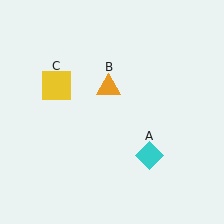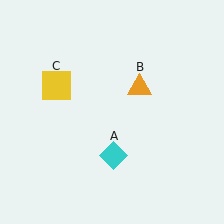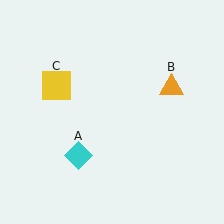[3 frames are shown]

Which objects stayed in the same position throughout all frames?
Yellow square (object C) remained stationary.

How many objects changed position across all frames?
2 objects changed position: cyan diamond (object A), orange triangle (object B).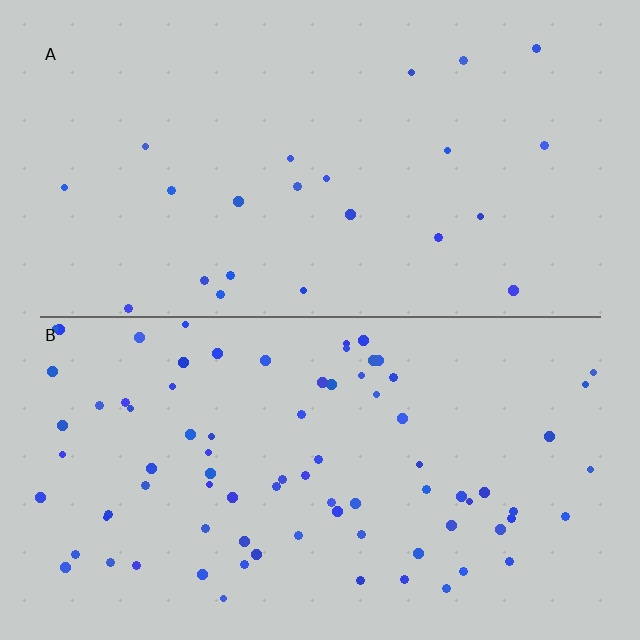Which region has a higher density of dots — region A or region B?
B (the bottom).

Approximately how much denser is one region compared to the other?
Approximately 3.5× — region B over region A.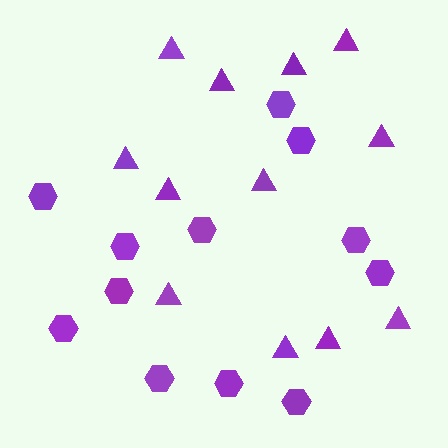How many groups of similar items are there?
There are 2 groups: one group of triangles (12) and one group of hexagons (12).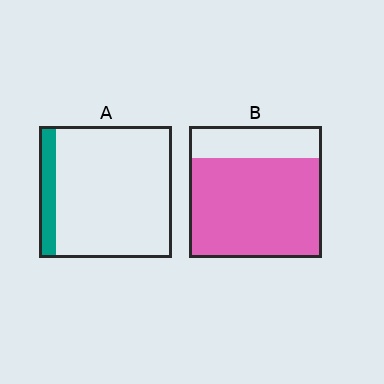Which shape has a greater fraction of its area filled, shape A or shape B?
Shape B.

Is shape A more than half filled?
No.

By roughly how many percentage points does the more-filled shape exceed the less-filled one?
By roughly 65 percentage points (B over A).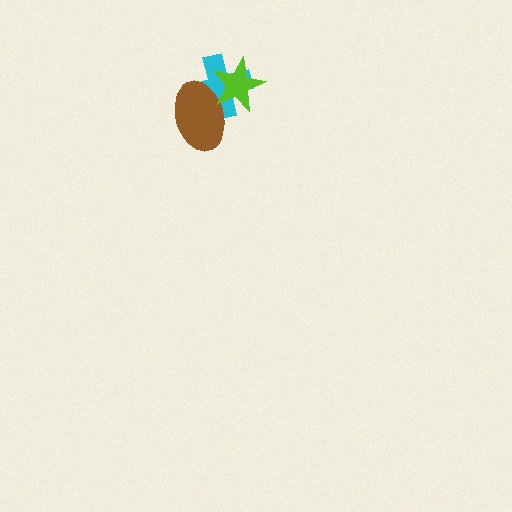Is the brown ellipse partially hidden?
Yes, it is partially covered by another shape.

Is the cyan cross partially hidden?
Yes, it is partially covered by another shape.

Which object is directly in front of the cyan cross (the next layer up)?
The brown ellipse is directly in front of the cyan cross.